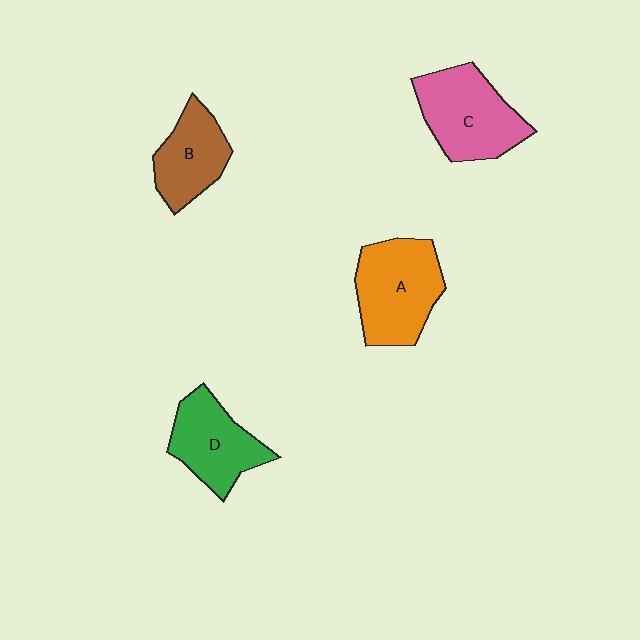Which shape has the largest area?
Shape A (orange).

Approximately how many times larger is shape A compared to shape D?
Approximately 1.2 times.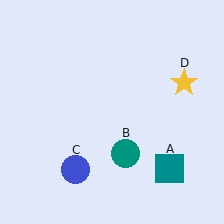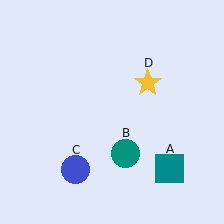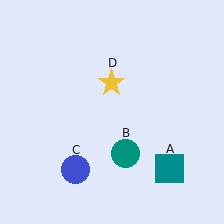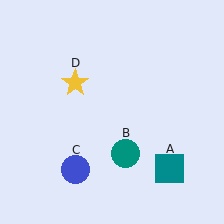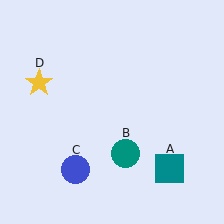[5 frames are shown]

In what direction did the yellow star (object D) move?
The yellow star (object D) moved left.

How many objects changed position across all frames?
1 object changed position: yellow star (object D).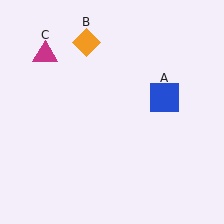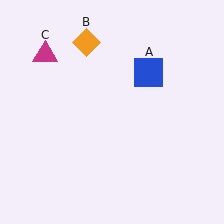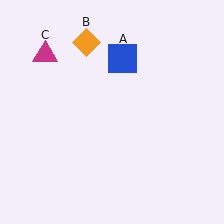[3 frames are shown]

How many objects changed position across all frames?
1 object changed position: blue square (object A).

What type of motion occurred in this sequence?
The blue square (object A) rotated counterclockwise around the center of the scene.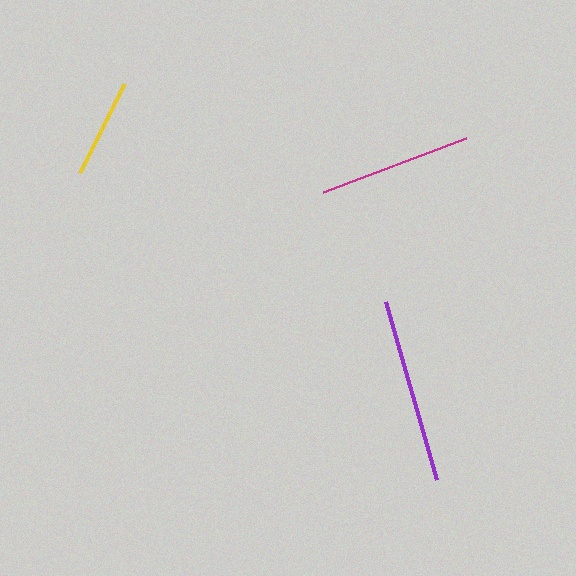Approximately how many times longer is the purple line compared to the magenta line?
The purple line is approximately 1.2 times the length of the magenta line.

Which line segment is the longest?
The purple line is the longest at approximately 185 pixels.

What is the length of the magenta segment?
The magenta segment is approximately 153 pixels long.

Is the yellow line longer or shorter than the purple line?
The purple line is longer than the yellow line.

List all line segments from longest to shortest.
From longest to shortest: purple, magenta, yellow.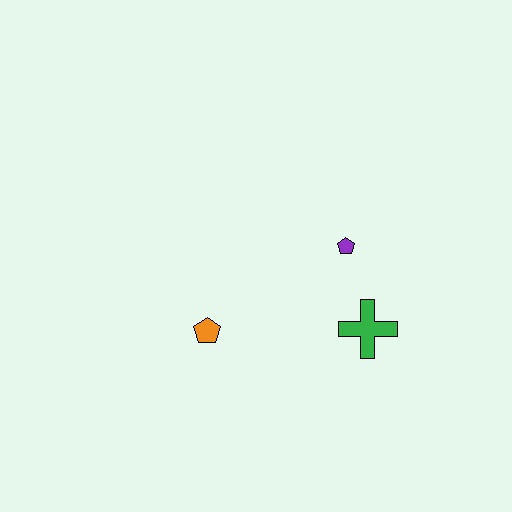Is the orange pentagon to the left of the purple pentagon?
Yes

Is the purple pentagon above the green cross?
Yes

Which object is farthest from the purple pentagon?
The orange pentagon is farthest from the purple pentagon.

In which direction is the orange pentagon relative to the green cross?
The orange pentagon is to the left of the green cross.